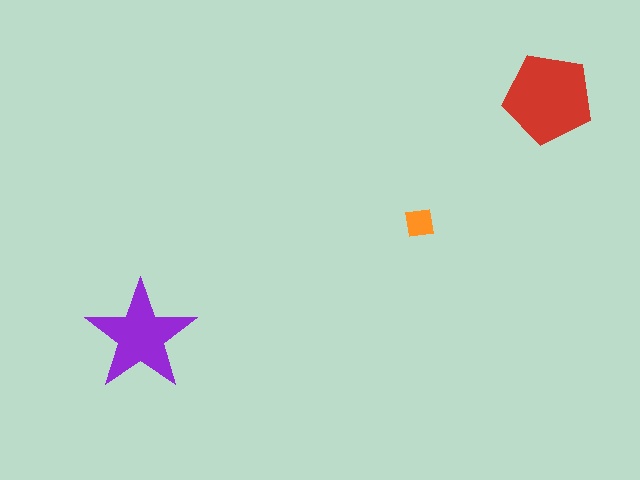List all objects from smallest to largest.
The orange square, the purple star, the red pentagon.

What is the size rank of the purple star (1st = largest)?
2nd.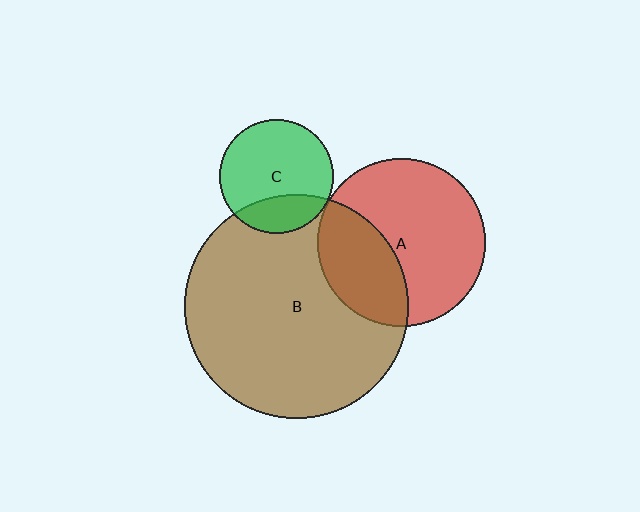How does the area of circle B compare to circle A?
Approximately 1.8 times.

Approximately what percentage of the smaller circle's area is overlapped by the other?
Approximately 35%.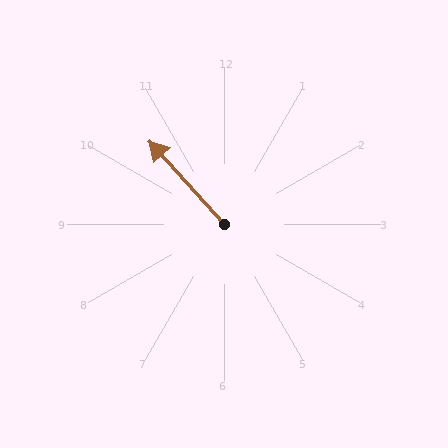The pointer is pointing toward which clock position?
Roughly 11 o'clock.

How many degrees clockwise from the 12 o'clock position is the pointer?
Approximately 318 degrees.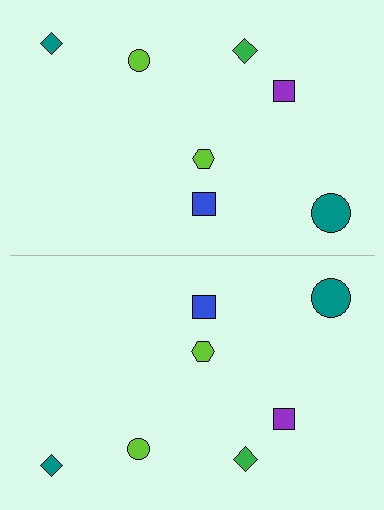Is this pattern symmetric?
Yes, this pattern has bilateral (reflection) symmetry.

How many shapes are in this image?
There are 14 shapes in this image.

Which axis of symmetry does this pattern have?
The pattern has a horizontal axis of symmetry running through the center of the image.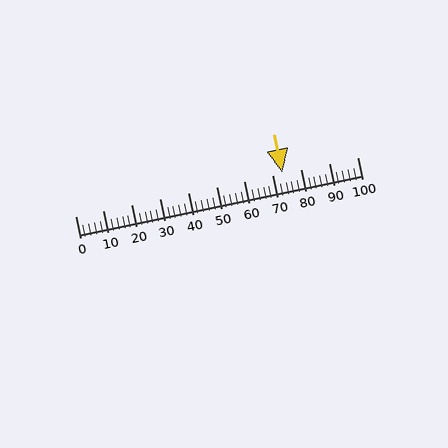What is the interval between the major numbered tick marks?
The major tick marks are spaced 10 units apart.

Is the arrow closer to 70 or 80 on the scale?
The arrow is closer to 70.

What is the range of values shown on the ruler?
The ruler shows values from 0 to 100.